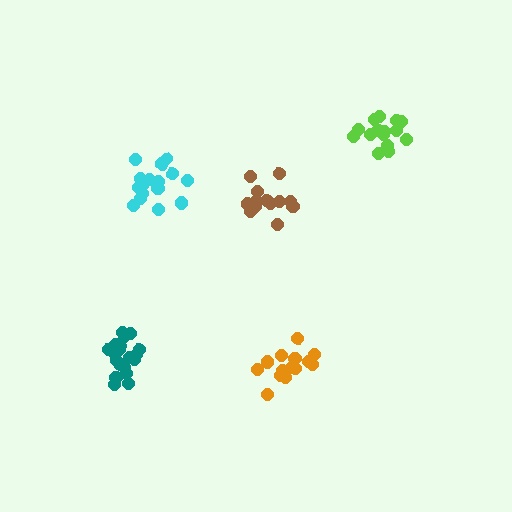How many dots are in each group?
Group 1: 15 dots, Group 2: 14 dots, Group 3: 20 dots, Group 4: 15 dots, Group 5: 16 dots (80 total).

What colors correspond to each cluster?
The clusters are colored: lime, orange, teal, brown, cyan.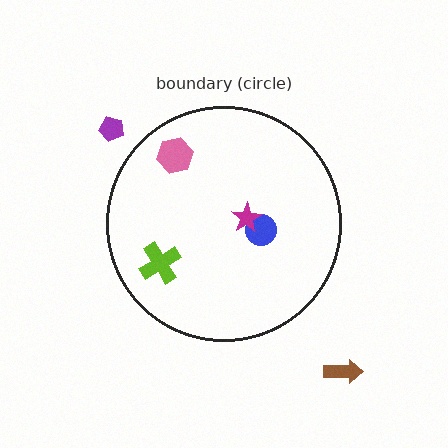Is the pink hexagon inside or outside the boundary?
Inside.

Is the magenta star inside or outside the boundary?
Inside.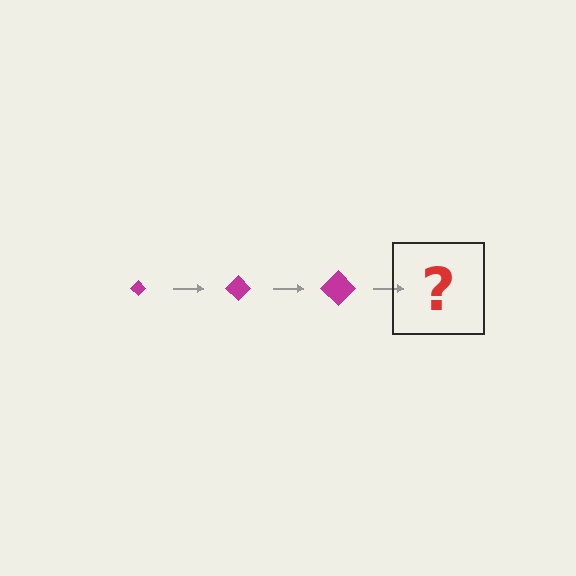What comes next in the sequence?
The next element should be a magenta diamond, larger than the previous one.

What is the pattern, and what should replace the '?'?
The pattern is that the diamond gets progressively larger each step. The '?' should be a magenta diamond, larger than the previous one.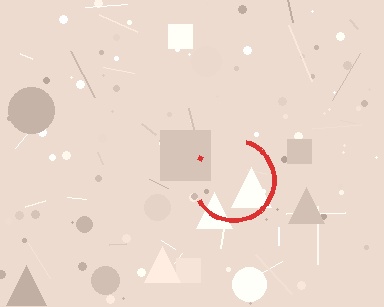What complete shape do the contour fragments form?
The contour fragments form a circle.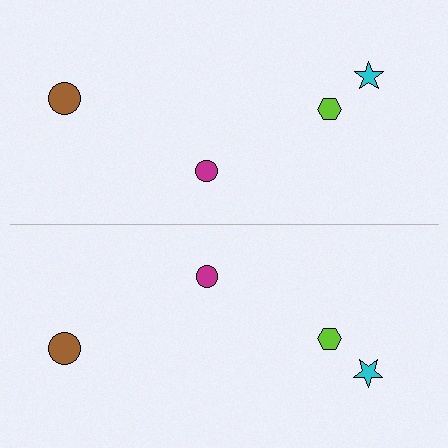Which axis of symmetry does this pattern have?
The pattern has a horizontal axis of symmetry running through the center of the image.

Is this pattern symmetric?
Yes, this pattern has bilateral (reflection) symmetry.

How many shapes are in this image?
There are 8 shapes in this image.